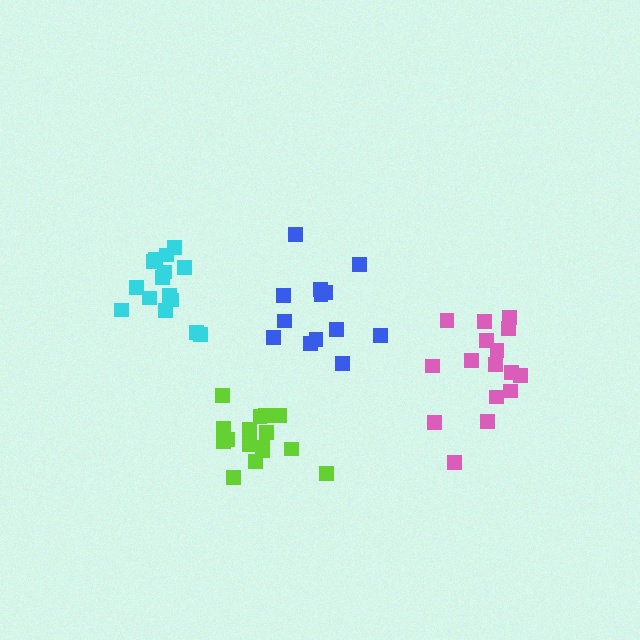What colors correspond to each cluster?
The clusters are colored: pink, cyan, blue, lime.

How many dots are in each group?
Group 1: 16 dots, Group 2: 15 dots, Group 3: 13 dots, Group 4: 16 dots (60 total).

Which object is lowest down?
The lime cluster is bottommost.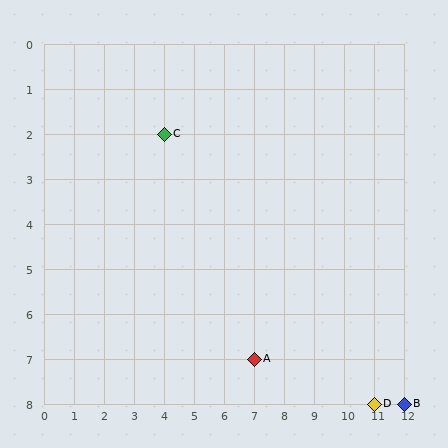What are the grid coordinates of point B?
Point B is at grid coordinates (12, 8).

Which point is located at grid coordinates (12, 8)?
Point B is at (12, 8).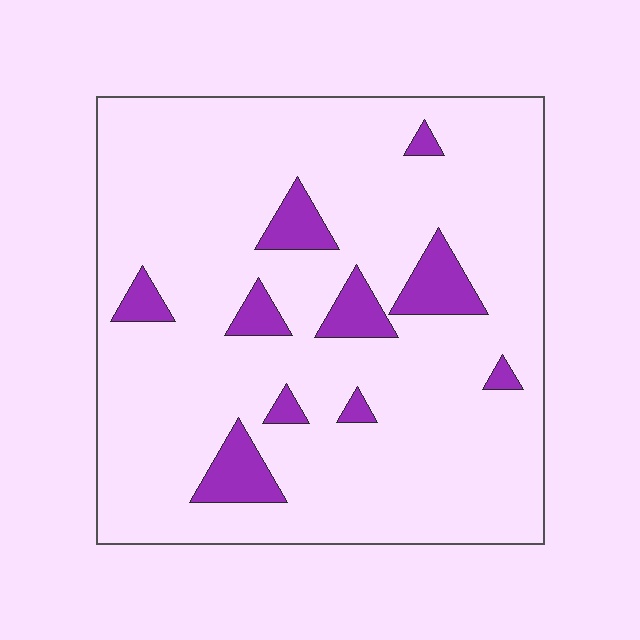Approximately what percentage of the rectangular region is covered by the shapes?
Approximately 10%.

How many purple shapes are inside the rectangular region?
10.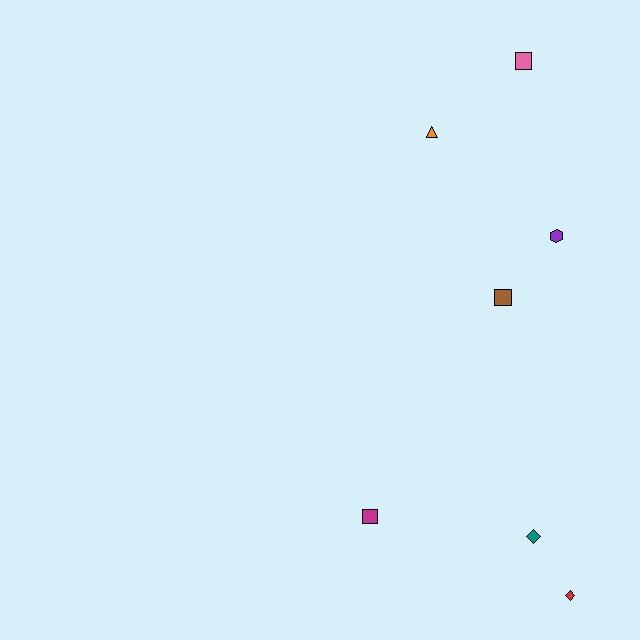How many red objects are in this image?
There is 1 red object.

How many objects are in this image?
There are 7 objects.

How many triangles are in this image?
There is 1 triangle.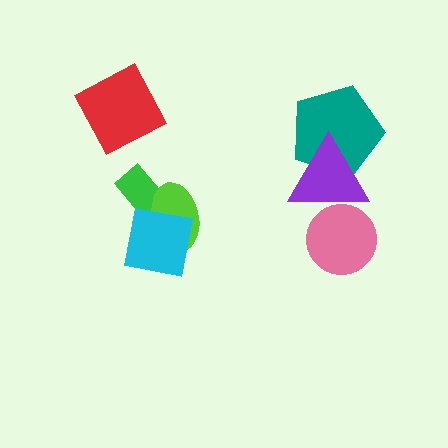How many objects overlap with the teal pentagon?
1 object overlaps with the teal pentagon.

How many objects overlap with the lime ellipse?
2 objects overlap with the lime ellipse.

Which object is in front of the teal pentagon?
The purple triangle is in front of the teal pentagon.